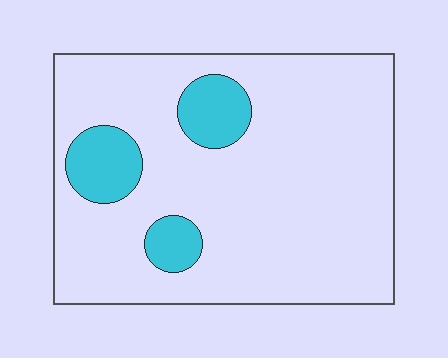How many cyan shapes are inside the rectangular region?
3.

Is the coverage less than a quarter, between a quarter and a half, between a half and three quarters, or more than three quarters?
Less than a quarter.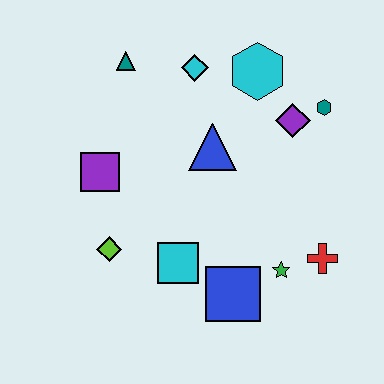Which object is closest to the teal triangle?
The cyan diamond is closest to the teal triangle.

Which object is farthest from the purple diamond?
The lime diamond is farthest from the purple diamond.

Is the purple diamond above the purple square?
Yes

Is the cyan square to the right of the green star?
No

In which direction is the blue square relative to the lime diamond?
The blue square is to the right of the lime diamond.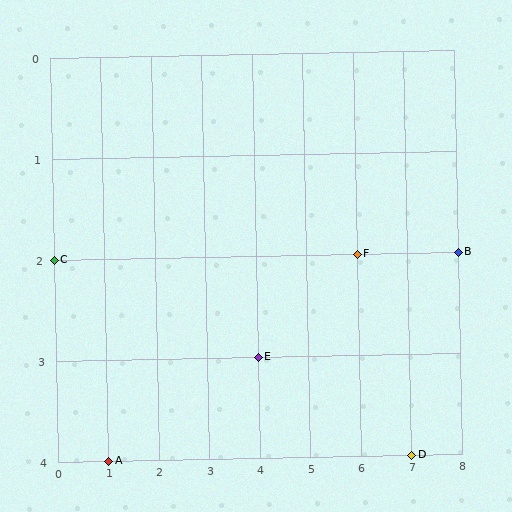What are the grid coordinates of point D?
Point D is at grid coordinates (7, 4).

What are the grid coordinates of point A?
Point A is at grid coordinates (1, 4).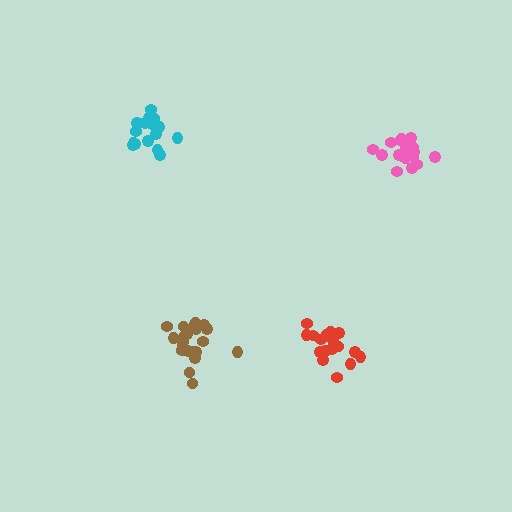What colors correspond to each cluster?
The clusters are colored: cyan, red, pink, brown.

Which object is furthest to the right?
The pink cluster is rightmost.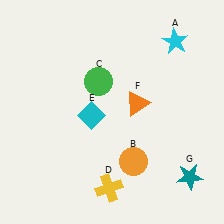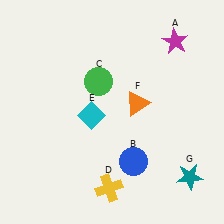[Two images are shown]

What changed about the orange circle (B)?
In Image 1, B is orange. In Image 2, it changed to blue.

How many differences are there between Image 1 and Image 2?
There are 2 differences between the two images.